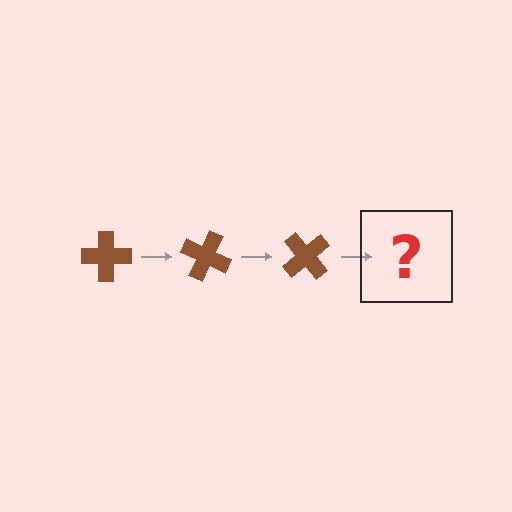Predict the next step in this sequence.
The next step is a brown cross rotated 75 degrees.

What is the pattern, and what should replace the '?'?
The pattern is that the cross rotates 25 degrees each step. The '?' should be a brown cross rotated 75 degrees.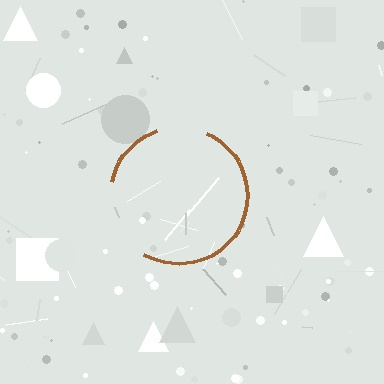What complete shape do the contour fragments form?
The contour fragments form a circle.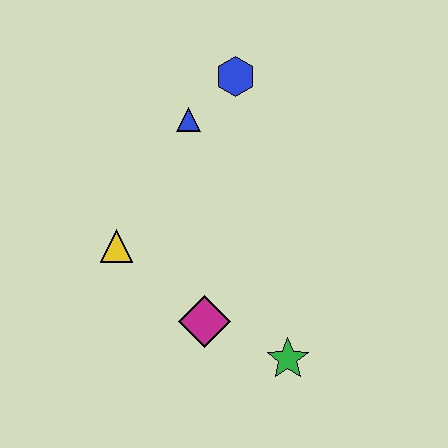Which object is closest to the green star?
The magenta diamond is closest to the green star.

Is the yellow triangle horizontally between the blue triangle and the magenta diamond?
No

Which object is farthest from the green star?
The blue hexagon is farthest from the green star.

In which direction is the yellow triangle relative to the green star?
The yellow triangle is to the left of the green star.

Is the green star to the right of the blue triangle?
Yes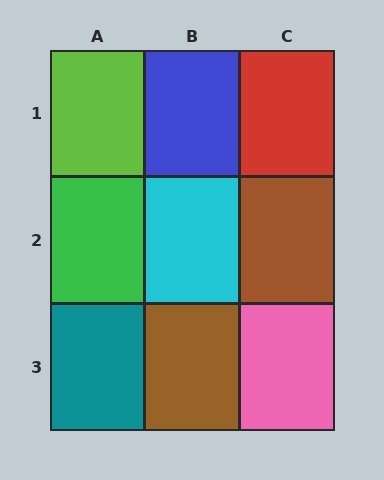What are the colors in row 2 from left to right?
Green, cyan, brown.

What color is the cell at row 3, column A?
Teal.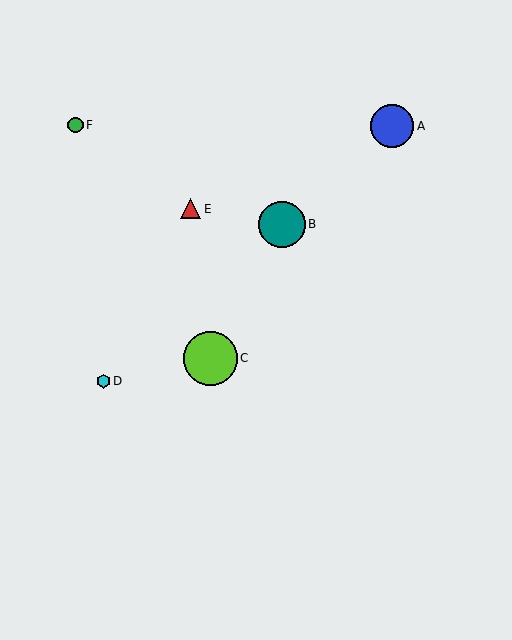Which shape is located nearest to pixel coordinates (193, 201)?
The red triangle (labeled E) at (191, 209) is nearest to that location.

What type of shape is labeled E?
Shape E is a red triangle.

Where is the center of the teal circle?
The center of the teal circle is at (282, 224).